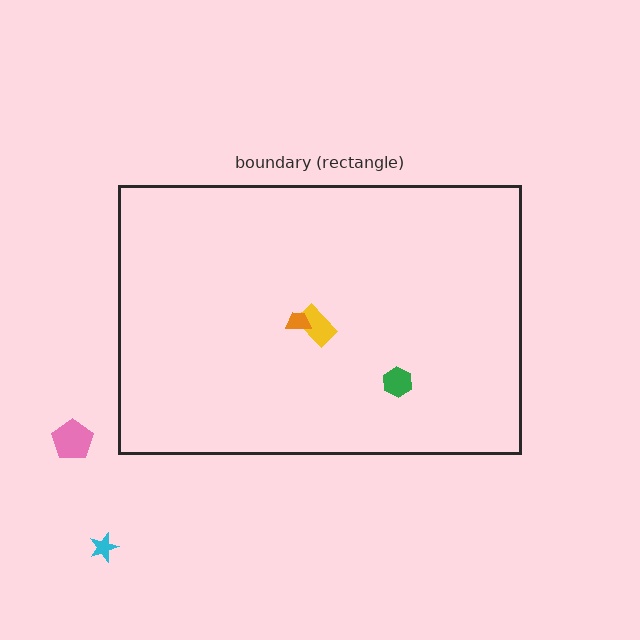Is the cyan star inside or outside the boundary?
Outside.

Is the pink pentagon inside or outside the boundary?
Outside.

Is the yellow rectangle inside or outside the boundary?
Inside.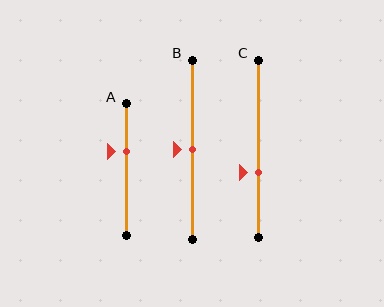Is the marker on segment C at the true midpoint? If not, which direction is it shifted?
No, the marker on segment C is shifted downward by about 13% of the segment length.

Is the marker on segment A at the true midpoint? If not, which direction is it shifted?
No, the marker on segment A is shifted upward by about 14% of the segment length.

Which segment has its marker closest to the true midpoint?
Segment B has its marker closest to the true midpoint.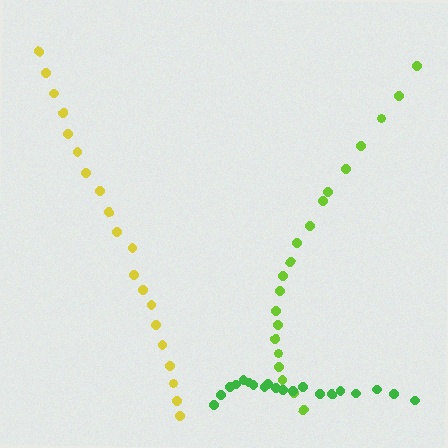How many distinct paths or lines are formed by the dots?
There are 3 distinct paths.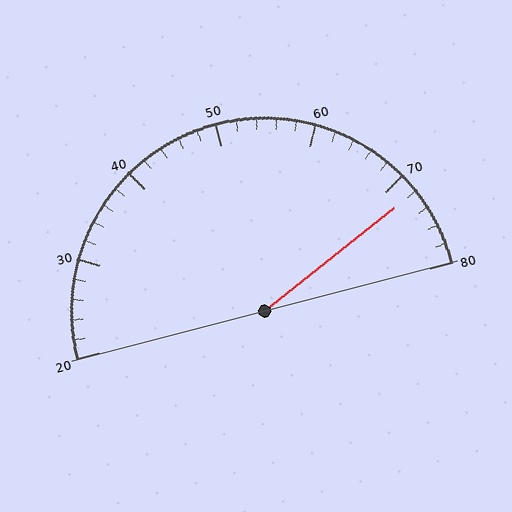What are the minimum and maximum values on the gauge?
The gauge ranges from 20 to 80.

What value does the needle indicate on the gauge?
The needle indicates approximately 72.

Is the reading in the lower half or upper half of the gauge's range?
The reading is in the upper half of the range (20 to 80).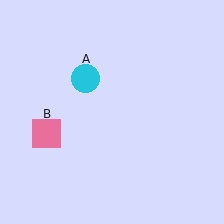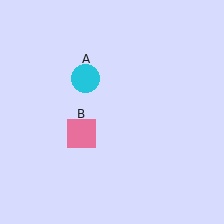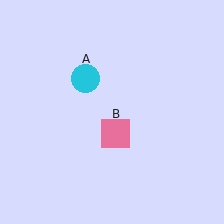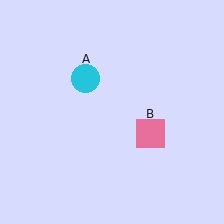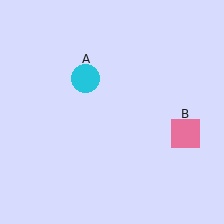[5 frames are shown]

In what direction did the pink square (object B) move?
The pink square (object B) moved right.